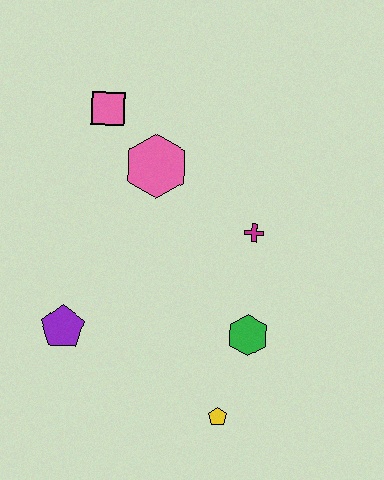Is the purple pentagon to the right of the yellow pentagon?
No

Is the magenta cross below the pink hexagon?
Yes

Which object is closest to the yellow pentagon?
The green hexagon is closest to the yellow pentagon.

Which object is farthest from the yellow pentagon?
The pink square is farthest from the yellow pentagon.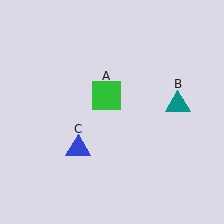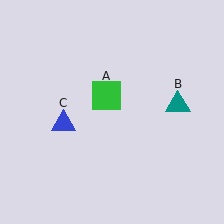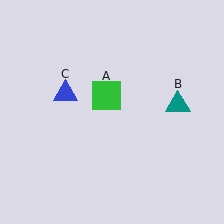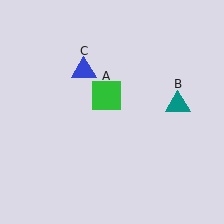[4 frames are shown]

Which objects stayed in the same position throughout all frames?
Green square (object A) and teal triangle (object B) remained stationary.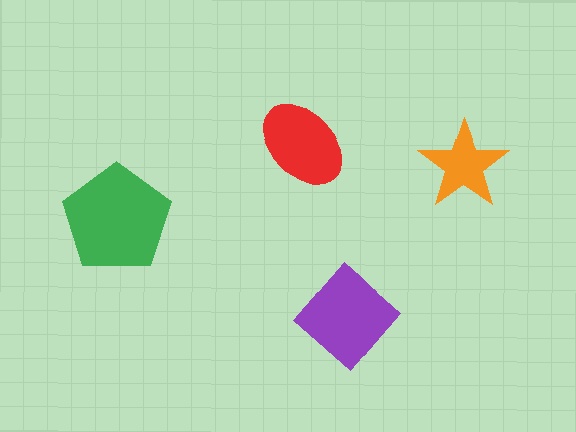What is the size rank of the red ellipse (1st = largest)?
3rd.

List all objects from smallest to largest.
The orange star, the red ellipse, the purple diamond, the green pentagon.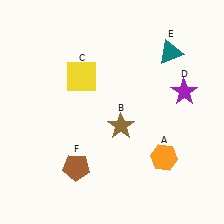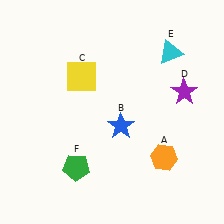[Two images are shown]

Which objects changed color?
B changed from brown to blue. E changed from teal to cyan. F changed from brown to green.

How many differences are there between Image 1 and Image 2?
There are 3 differences between the two images.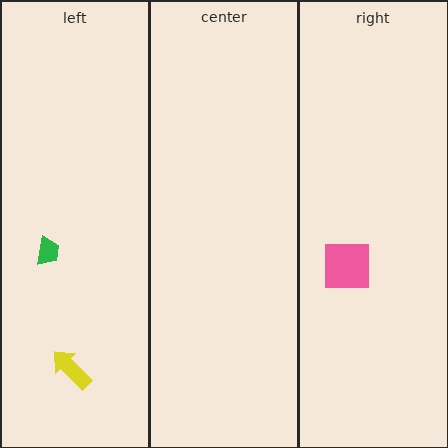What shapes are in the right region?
The pink square.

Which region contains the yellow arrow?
The left region.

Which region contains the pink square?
The right region.